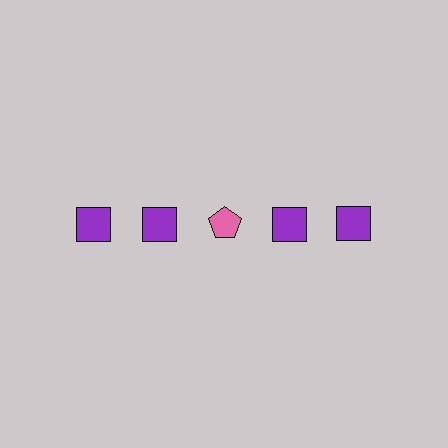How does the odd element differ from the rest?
It differs in both color (pink instead of purple) and shape (pentagon instead of square).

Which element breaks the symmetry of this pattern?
The pink pentagon in the top row, center column breaks the symmetry. All other shapes are purple squares.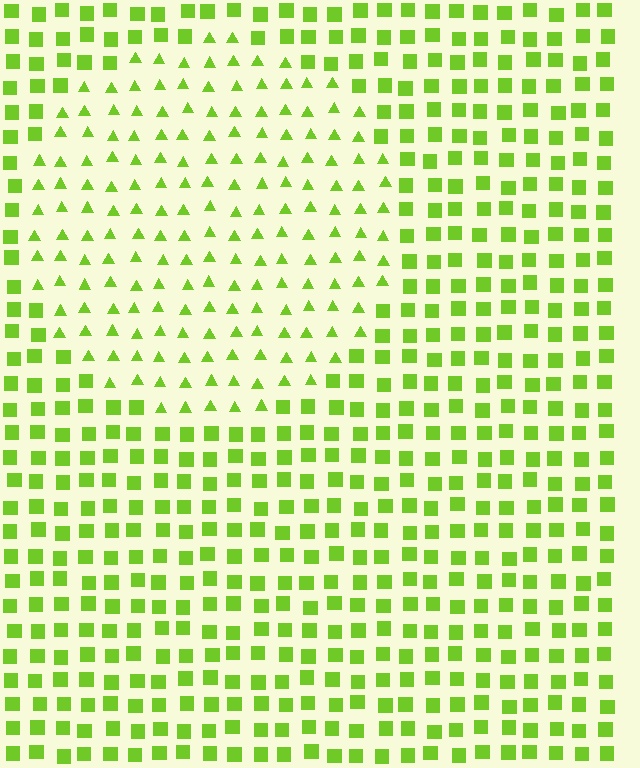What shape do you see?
I see a circle.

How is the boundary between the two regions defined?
The boundary is defined by a change in element shape: triangles inside vs. squares outside. All elements share the same color and spacing.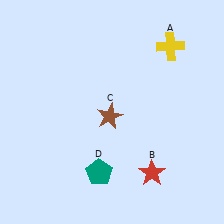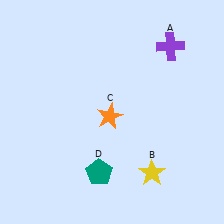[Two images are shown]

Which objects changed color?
A changed from yellow to purple. B changed from red to yellow. C changed from brown to orange.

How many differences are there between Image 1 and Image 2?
There are 3 differences between the two images.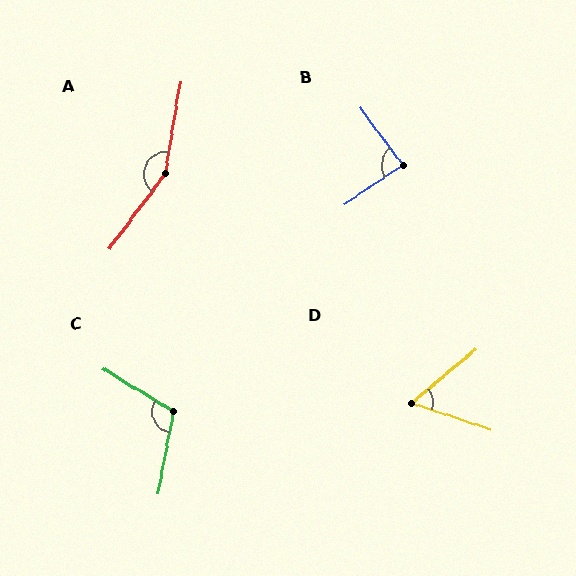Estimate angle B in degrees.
Approximately 88 degrees.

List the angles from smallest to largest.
D (59°), B (88°), C (111°), A (153°).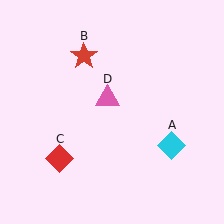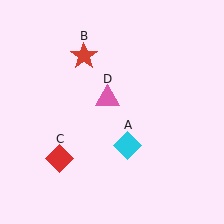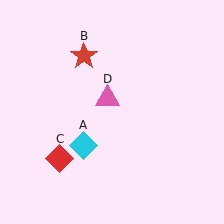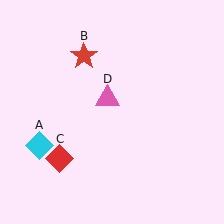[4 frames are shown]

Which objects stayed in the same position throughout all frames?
Red star (object B) and red diamond (object C) and pink triangle (object D) remained stationary.